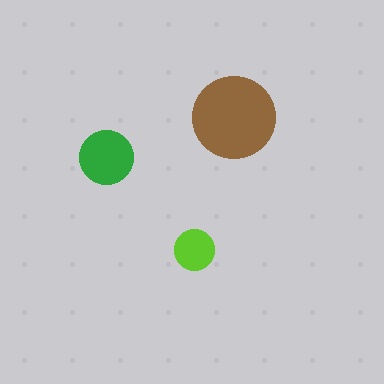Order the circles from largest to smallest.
the brown one, the green one, the lime one.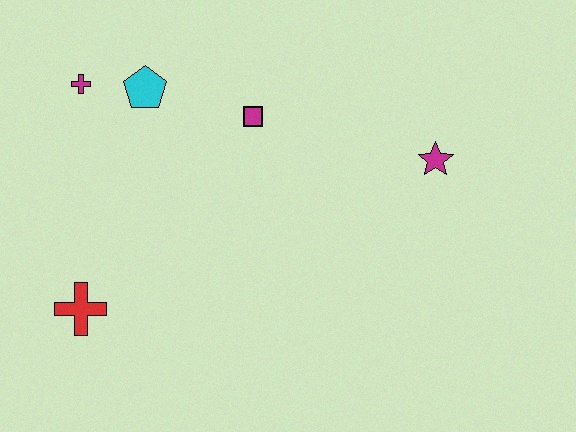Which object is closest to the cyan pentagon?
The magenta cross is closest to the cyan pentagon.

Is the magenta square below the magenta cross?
Yes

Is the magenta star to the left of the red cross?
No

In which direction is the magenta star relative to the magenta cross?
The magenta star is to the right of the magenta cross.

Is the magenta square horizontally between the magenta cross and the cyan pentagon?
No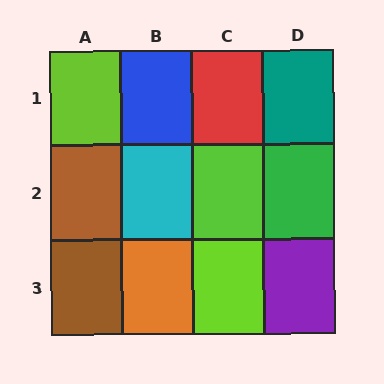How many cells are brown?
2 cells are brown.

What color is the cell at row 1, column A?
Lime.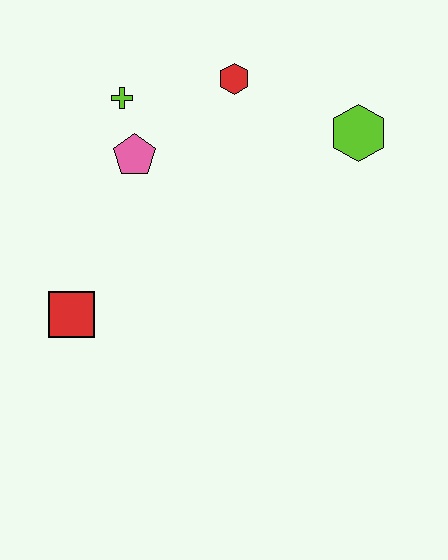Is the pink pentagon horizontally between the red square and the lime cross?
No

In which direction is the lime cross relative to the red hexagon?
The lime cross is to the left of the red hexagon.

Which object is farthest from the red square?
The lime hexagon is farthest from the red square.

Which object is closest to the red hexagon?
The lime cross is closest to the red hexagon.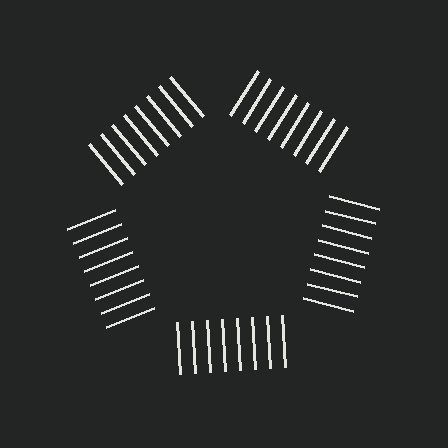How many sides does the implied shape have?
5 sides — the line-ends trace a pentagon.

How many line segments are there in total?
40 — 8 along each of the 5 edges.